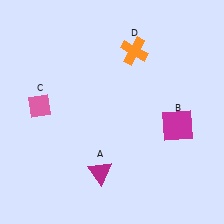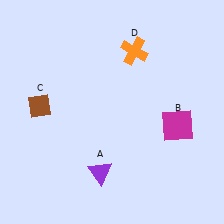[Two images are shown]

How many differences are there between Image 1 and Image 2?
There are 2 differences between the two images.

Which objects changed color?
A changed from magenta to purple. C changed from pink to brown.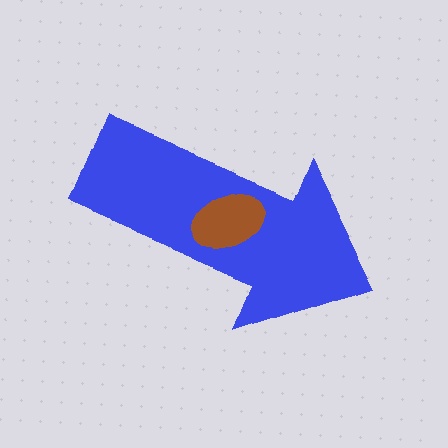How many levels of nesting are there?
2.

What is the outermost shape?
The blue arrow.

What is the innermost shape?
The brown ellipse.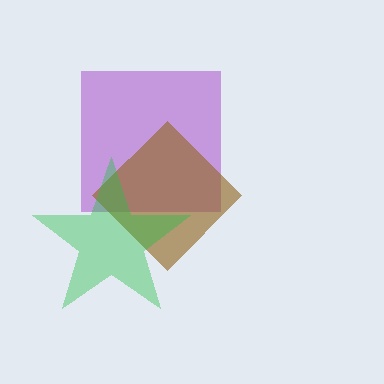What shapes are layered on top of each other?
The layered shapes are: a purple square, a brown diamond, a green star.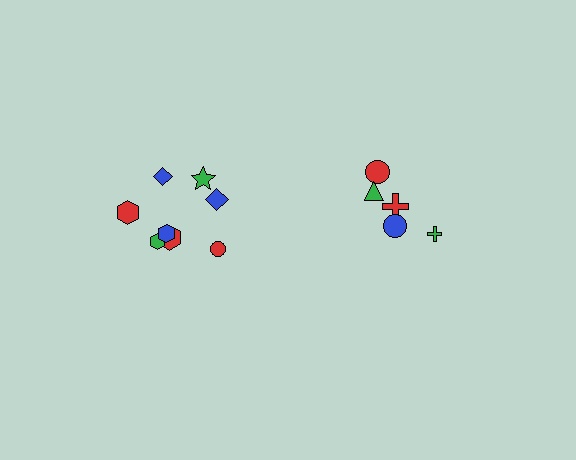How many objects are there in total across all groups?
There are 13 objects.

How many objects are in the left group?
There are 8 objects.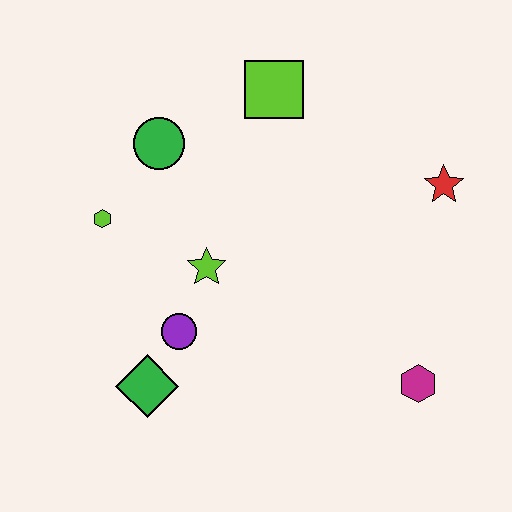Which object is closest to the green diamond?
The purple circle is closest to the green diamond.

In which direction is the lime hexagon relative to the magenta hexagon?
The lime hexagon is to the left of the magenta hexagon.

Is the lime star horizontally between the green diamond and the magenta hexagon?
Yes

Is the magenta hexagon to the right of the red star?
No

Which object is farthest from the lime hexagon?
The magenta hexagon is farthest from the lime hexagon.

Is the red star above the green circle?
No